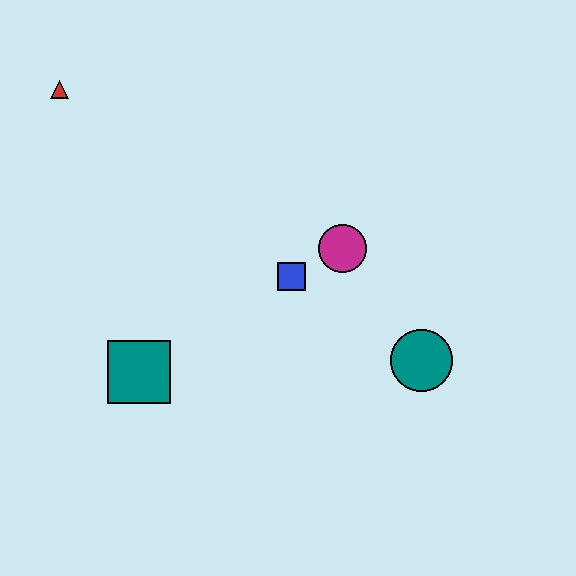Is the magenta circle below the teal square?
No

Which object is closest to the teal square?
The blue square is closest to the teal square.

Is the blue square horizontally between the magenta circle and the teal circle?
No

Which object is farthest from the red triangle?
The teal circle is farthest from the red triangle.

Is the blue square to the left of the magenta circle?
Yes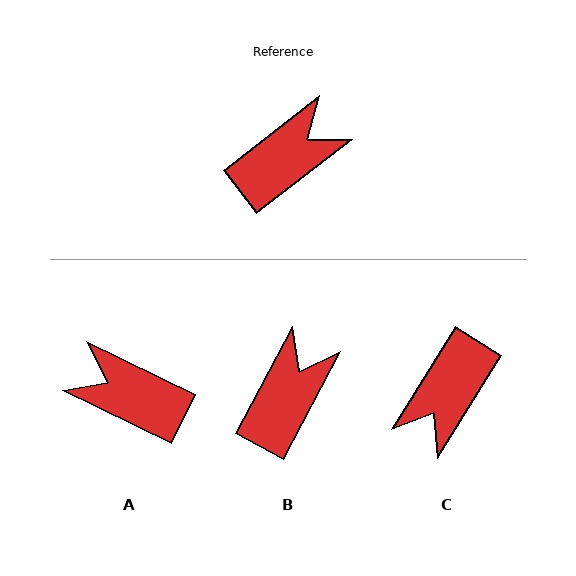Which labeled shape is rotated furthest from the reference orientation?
C, about 160 degrees away.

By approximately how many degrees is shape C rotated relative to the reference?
Approximately 160 degrees clockwise.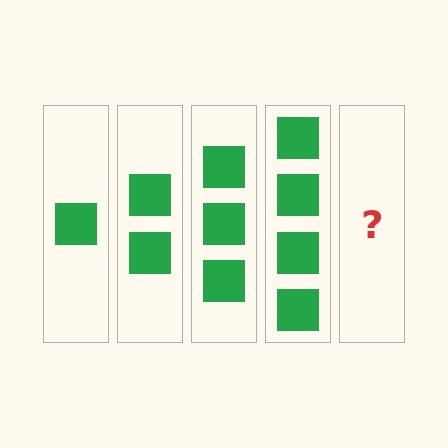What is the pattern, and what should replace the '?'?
The pattern is that each step adds one more square. The '?' should be 5 squares.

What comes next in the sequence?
The next element should be 5 squares.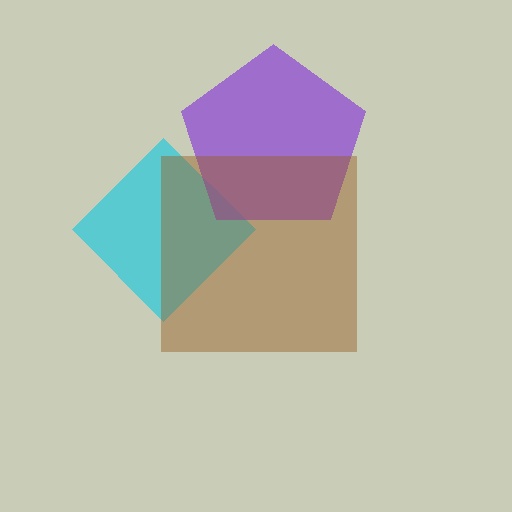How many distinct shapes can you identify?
There are 3 distinct shapes: a cyan diamond, a purple pentagon, a brown square.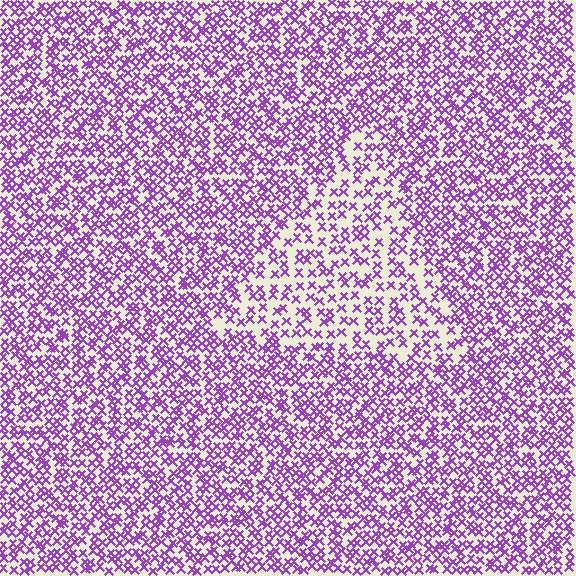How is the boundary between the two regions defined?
The boundary is defined by a change in element density (approximately 1.8x ratio). All elements are the same color, size, and shape.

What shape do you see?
I see a triangle.